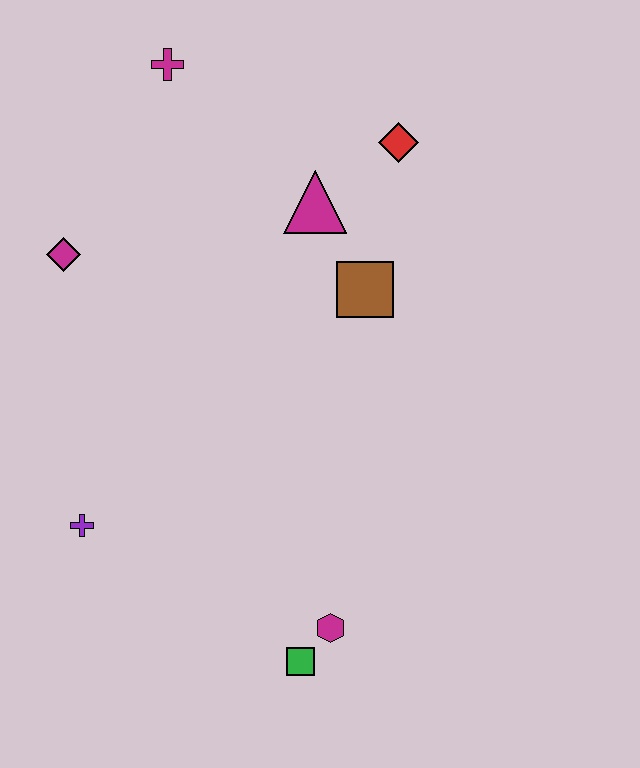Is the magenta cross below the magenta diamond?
No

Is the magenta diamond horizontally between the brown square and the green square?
No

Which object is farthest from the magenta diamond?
The green square is farthest from the magenta diamond.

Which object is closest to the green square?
The magenta hexagon is closest to the green square.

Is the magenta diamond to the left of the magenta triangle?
Yes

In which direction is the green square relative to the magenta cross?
The green square is below the magenta cross.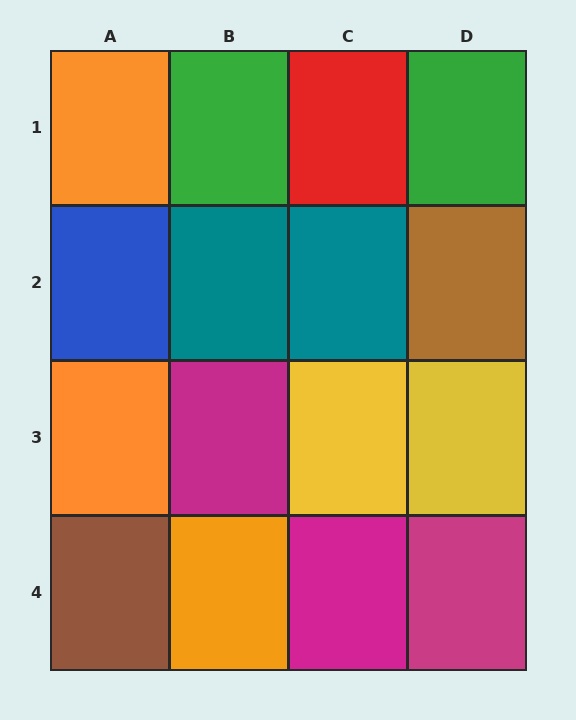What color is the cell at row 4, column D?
Magenta.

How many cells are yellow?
2 cells are yellow.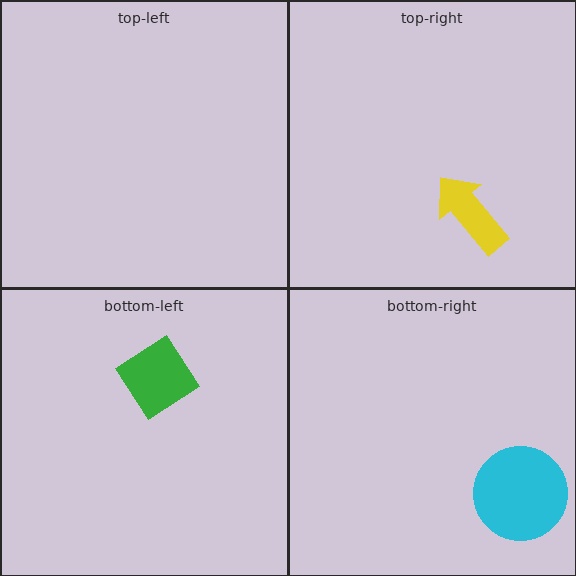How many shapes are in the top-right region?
1.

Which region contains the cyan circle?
The bottom-right region.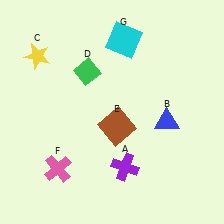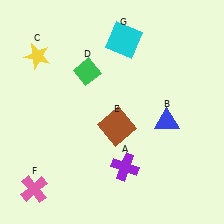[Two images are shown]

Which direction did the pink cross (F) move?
The pink cross (F) moved left.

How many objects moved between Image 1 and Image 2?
1 object moved between the two images.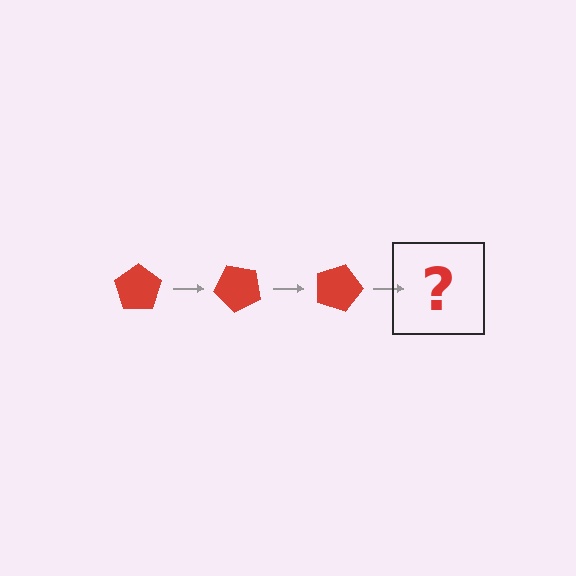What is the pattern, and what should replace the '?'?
The pattern is that the pentagon rotates 45 degrees each step. The '?' should be a red pentagon rotated 135 degrees.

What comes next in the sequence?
The next element should be a red pentagon rotated 135 degrees.